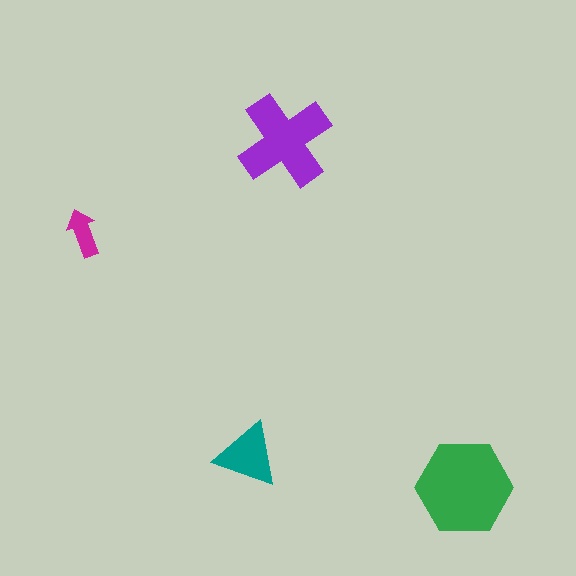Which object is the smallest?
The magenta arrow.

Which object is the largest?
The green hexagon.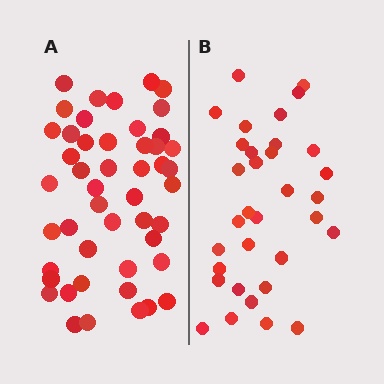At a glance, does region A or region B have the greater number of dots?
Region A (the left region) has more dots.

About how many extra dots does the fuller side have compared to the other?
Region A has approximately 15 more dots than region B.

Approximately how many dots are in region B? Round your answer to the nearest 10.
About 30 dots. (The exact count is 33, which rounds to 30.)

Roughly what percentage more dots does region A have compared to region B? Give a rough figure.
About 45% more.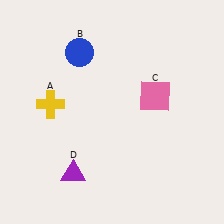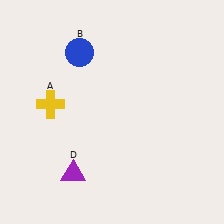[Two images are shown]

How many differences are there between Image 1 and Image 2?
There is 1 difference between the two images.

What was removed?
The pink square (C) was removed in Image 2.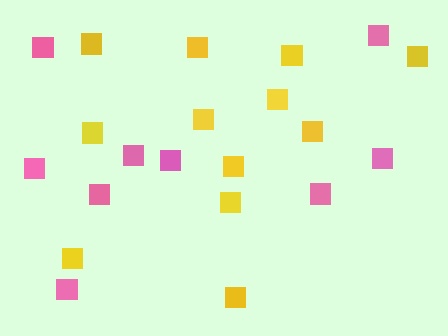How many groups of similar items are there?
There are 2 groups: one group of pink squares (9) and one group of yellow squares (12).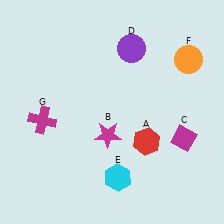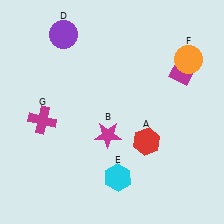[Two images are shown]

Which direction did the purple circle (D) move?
The purple circle (D) moved left.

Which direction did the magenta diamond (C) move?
The magenta diamond (C) moved up.